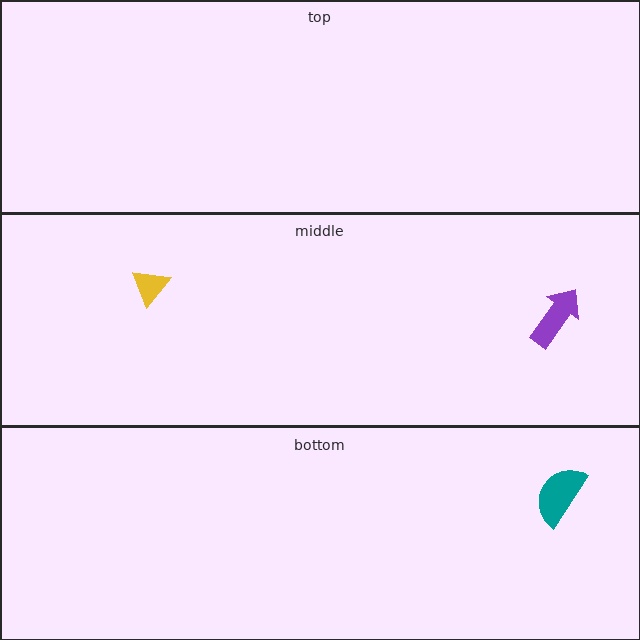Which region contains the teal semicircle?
The bottom region.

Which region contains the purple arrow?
The middle region.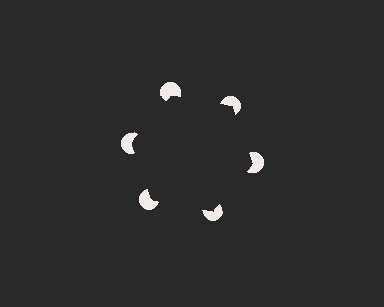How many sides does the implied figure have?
6 sides.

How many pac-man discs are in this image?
There are 6 — one at each vertex of the illusory hexagon.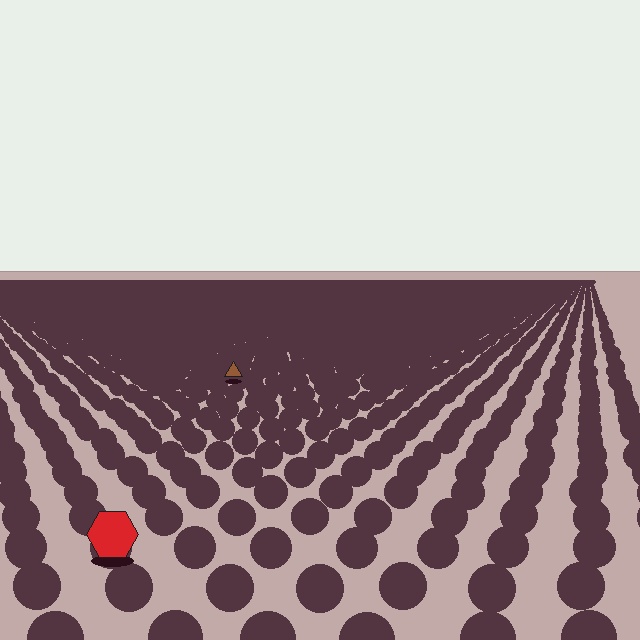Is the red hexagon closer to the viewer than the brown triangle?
Yes. The red hexagon is closer — you can tell from the texture gradient: the ground texture is coarser near it.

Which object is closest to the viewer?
The red hexagon is closest. The texture marks near it are larger and more spread out.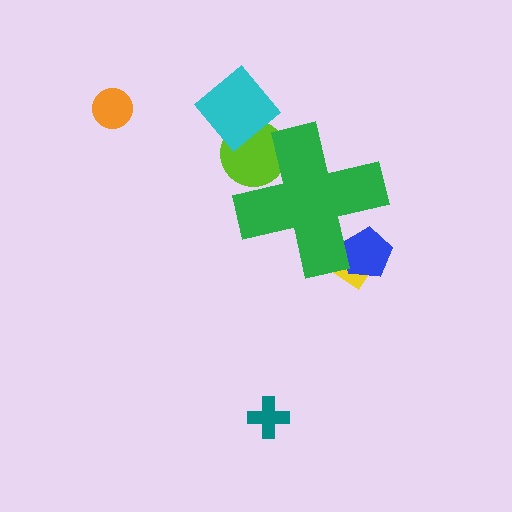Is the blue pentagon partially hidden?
Yes, the blue pentagon is partially hidden behind the green cross.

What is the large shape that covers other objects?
A green cross.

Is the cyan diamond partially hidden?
No, the cyan diamond is fully visible.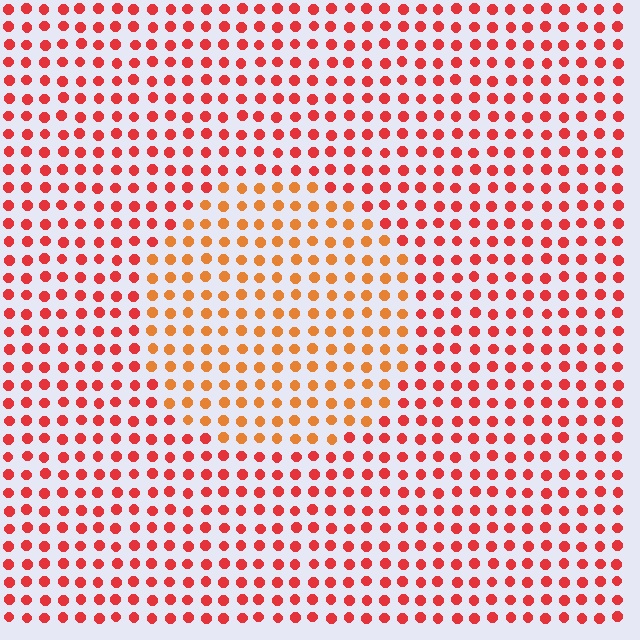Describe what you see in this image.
The image is filled with small red elements in a uniform arrangement. A circle-shaped region is visible where the elements are tinted to a slightly different hue, forming a subtle color boundary.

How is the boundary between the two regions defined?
The boundary is defined purely by a slight shift in hue (about 29 degrees). Spacing, size, and orientation are identical on both sides.